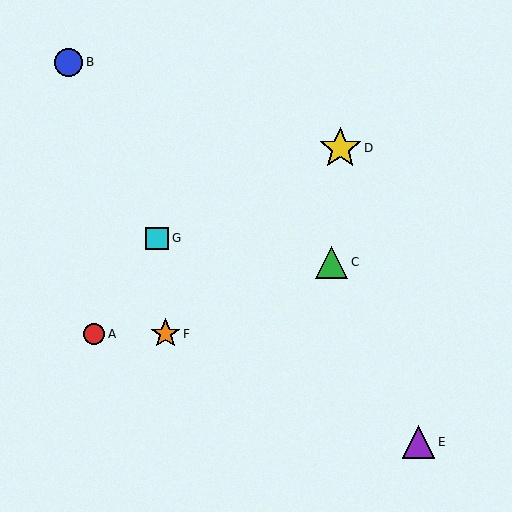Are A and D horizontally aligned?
No, A is at y≈334 and D is at y≈148.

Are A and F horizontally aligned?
Yes, both are at y≈334.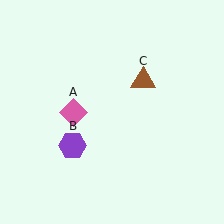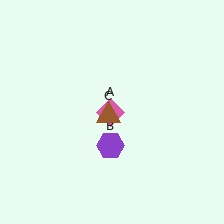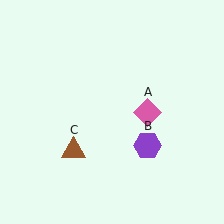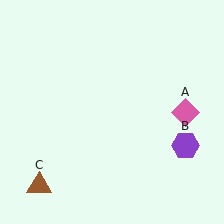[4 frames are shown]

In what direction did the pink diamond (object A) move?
The pink diamond (object A) moved right.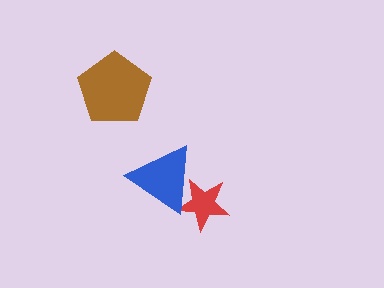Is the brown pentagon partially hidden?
No, no other shape covers it.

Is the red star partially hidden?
Yes, it is partially covered by another shape.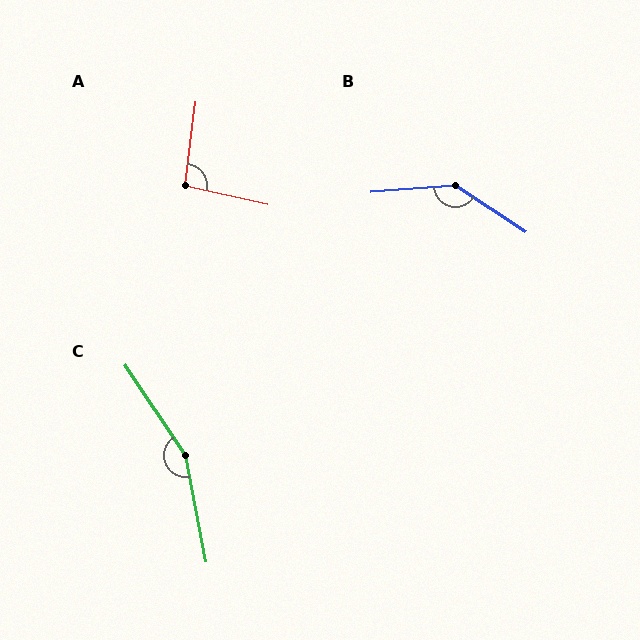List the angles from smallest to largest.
A (96°), B (143°), C (157°).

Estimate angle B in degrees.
Approximately 143 degrees.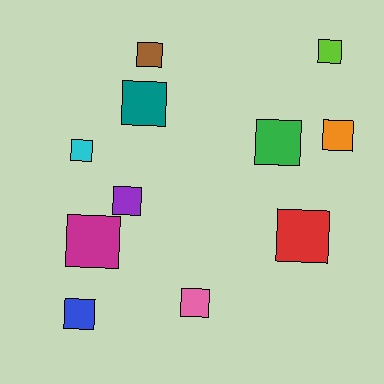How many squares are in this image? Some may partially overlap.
There are 11 squares.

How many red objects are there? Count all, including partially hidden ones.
There is 1 red object.